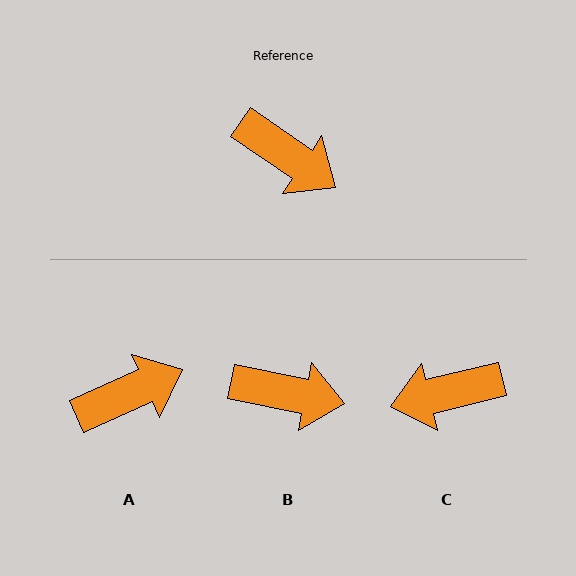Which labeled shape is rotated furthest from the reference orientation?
C, about 132 degrees away.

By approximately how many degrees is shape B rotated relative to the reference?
Approximately 23 degrees counter-clockwise.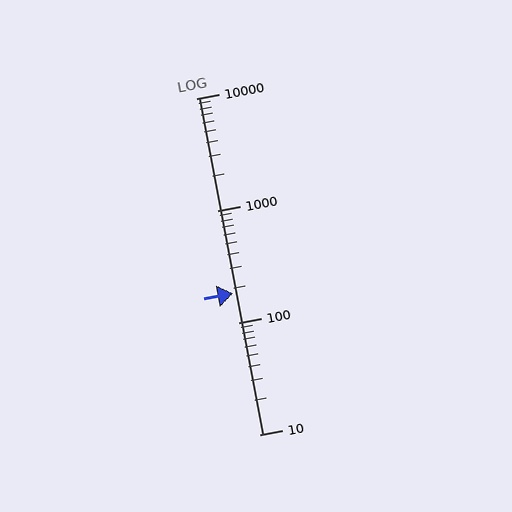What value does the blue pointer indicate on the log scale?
The pointer indicates approximately 180.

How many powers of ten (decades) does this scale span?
The scale spans 3 decades, from 10 to 10000.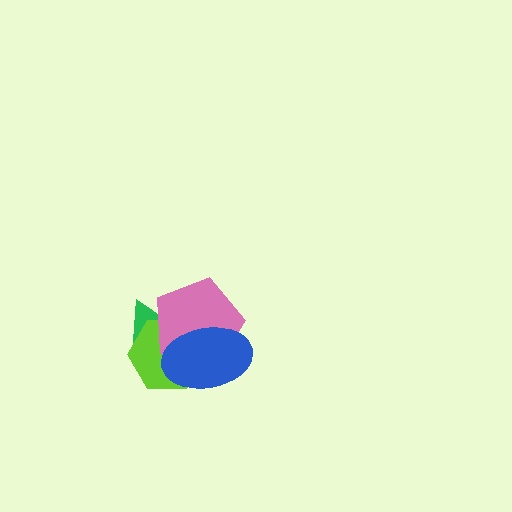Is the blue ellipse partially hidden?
No, no other shape covers it.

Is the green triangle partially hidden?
Yes, it is partially covered by another shape.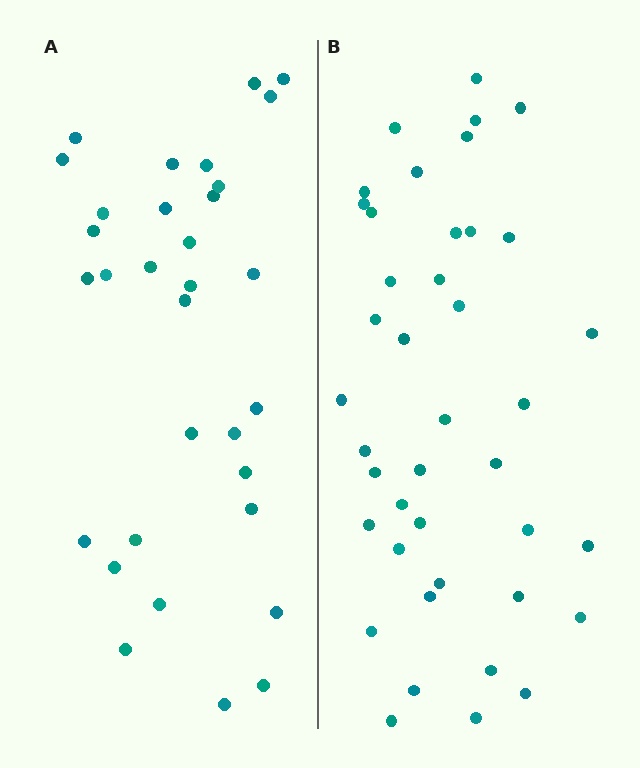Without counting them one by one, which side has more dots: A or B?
Region B (the right region) has more dots.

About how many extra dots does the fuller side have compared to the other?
Region B has roughly 8 or so more dots than region A.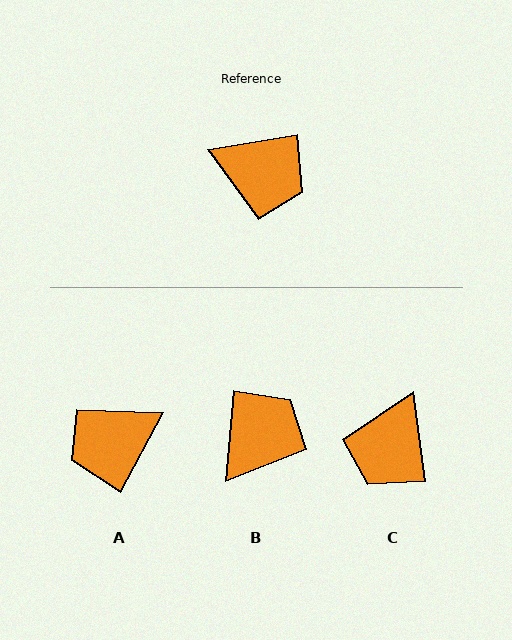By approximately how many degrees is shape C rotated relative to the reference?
Approximately 92 degrees clockwise.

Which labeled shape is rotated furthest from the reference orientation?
A, about 128 degrees away.